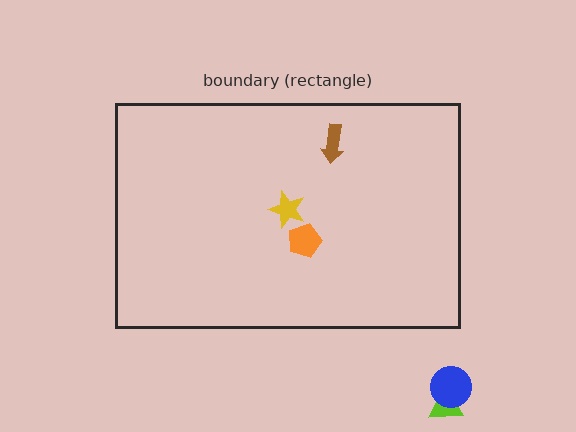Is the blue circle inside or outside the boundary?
Outside.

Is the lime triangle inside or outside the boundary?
Outside.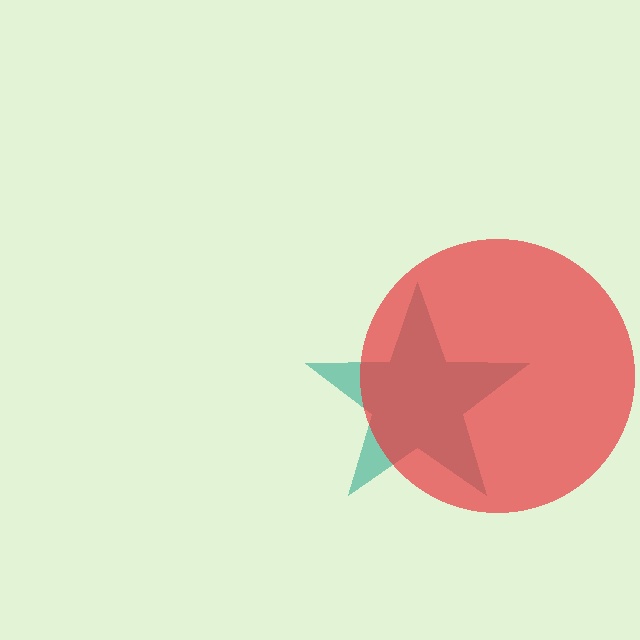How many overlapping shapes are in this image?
There are 2 overlapping shapes in the image.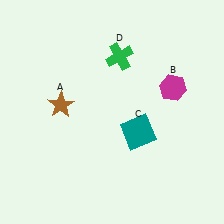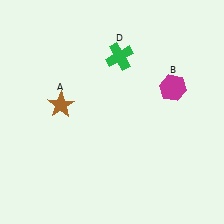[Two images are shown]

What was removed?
The teal square (C) was removed in Image 2.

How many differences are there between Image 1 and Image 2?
There is 1 difference between the two images.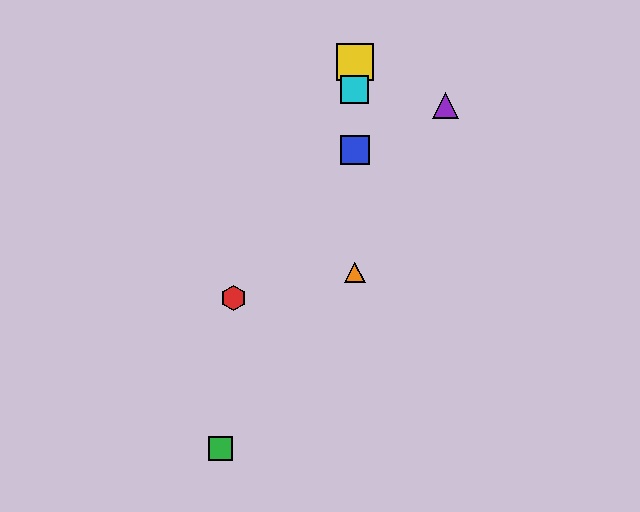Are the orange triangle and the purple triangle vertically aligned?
No, the orange triangle is at x≈355 and the purple triangle is at x≈446.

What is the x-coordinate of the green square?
The green square is at x≈220.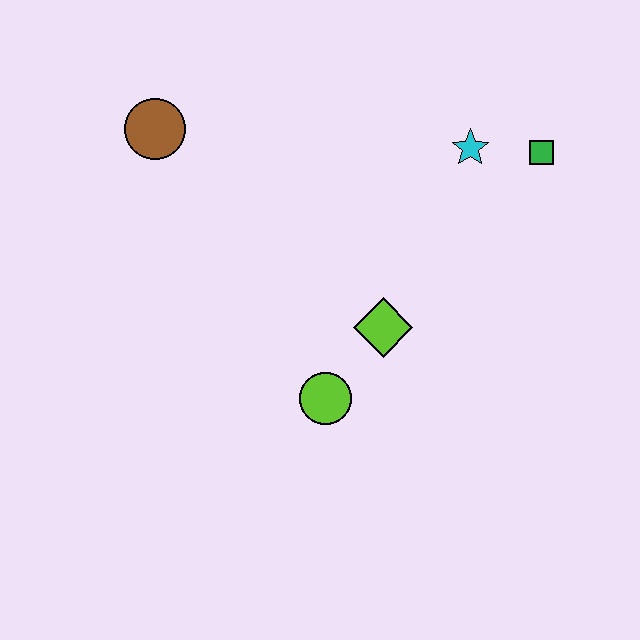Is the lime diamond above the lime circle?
Yes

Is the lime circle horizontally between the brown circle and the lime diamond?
Yes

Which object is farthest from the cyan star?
The brown circle is farthest from the cyan star.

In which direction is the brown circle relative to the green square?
The brown circle is to the left of the green square.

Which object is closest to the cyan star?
The green square is closest to the cyan star.